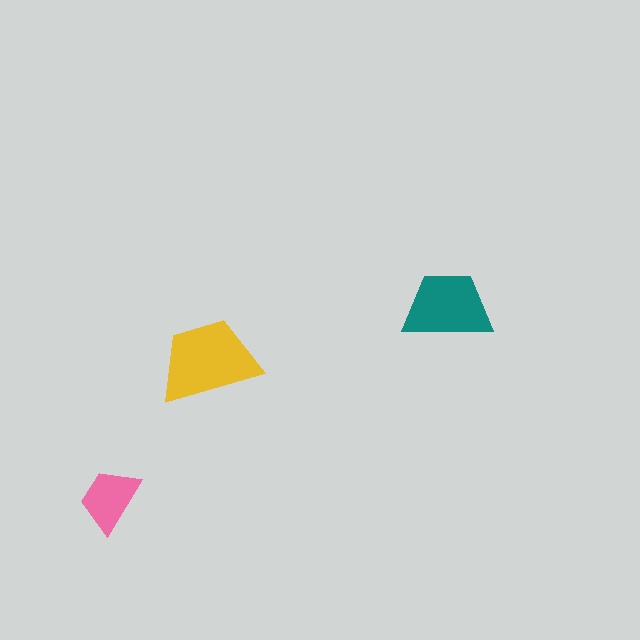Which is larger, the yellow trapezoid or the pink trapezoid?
The yellow one.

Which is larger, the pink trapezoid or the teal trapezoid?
The teal one.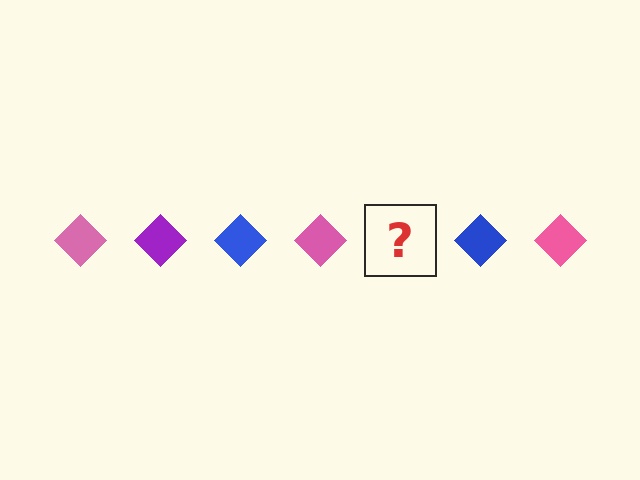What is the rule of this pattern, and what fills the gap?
The rule is that the pattern cycles through pink, purple, blue diamonds. The gap should be filled with a purple diamond.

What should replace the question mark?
The question mark should be replaced with a purple diamond.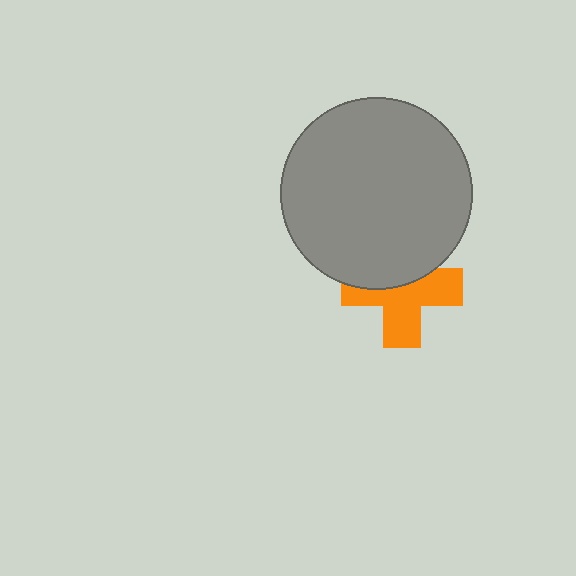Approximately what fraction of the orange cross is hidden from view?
Roughly 42% of the orange cross is hidden behind the gray circle.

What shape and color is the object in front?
The object in front is a gray circle.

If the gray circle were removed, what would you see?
You would see the complete orange cross.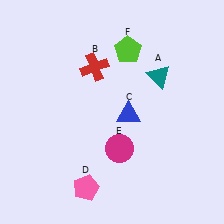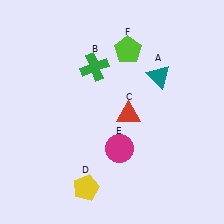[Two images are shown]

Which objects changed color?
B changed from red to green. C changed from blue to red. D changed from pink to yellow.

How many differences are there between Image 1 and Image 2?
There are 3 differences between the two images.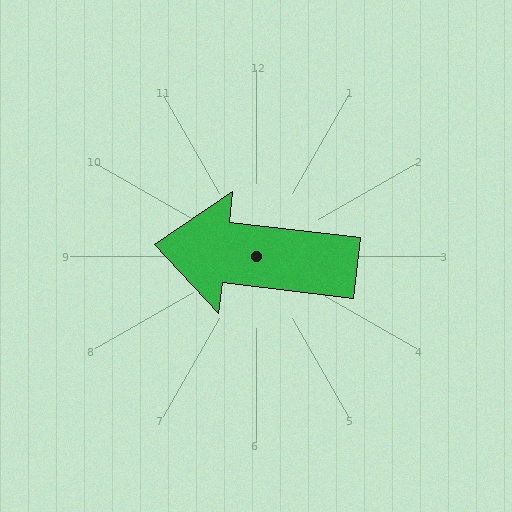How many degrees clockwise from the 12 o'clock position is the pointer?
Approximately 277 degrees.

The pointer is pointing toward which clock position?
Roughly 9 o'clock.